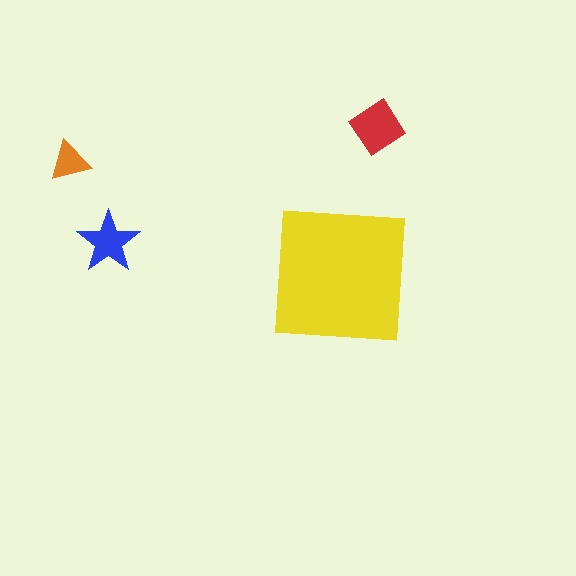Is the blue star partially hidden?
No, the blue star is fully visible.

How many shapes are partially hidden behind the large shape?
0 shapes are partially hidden.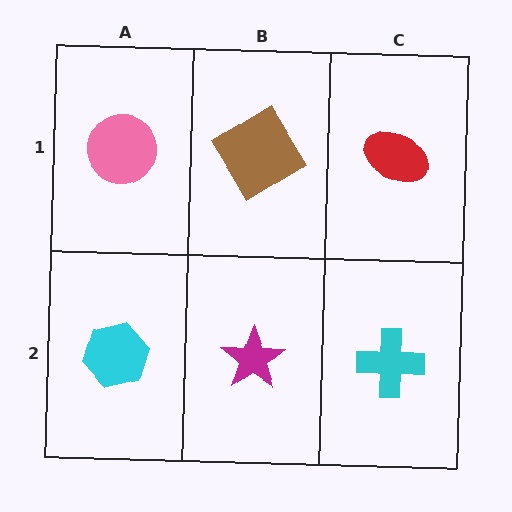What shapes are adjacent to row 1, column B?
A magenta star (row 2, column B), a pink circle (row 1, column A), a red ellipse (row 1, column C).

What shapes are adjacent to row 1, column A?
A cyan hexagon (row 2, column A), a brown diamond (row 1, column B).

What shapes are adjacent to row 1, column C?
A cyan cross (row 2, column C), a brown diamond (row 1, column B).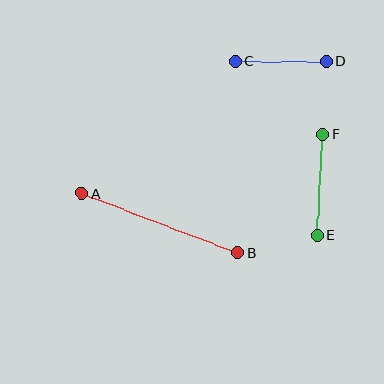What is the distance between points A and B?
The distance is approximately 167 pixels.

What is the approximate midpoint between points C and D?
The midpoint is at approximately (281, 61) pixels.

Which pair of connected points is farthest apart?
Points A and B are farthest apart.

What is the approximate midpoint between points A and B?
The midpoint is at approximately (160, 223) pixels.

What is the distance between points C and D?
The distance is approximately 91 pixels.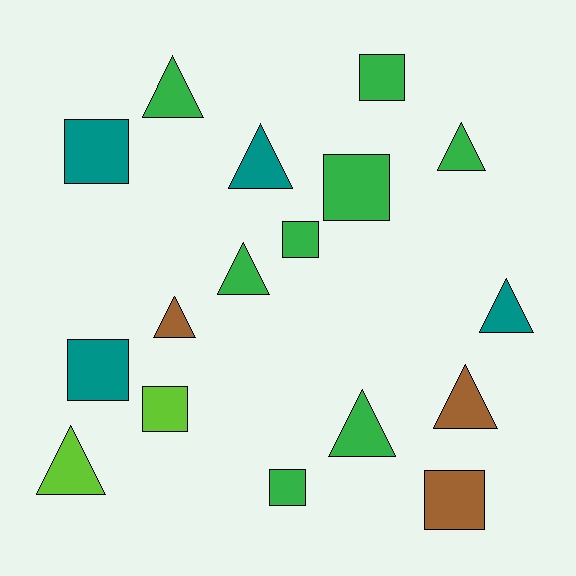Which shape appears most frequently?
Triangle, with 9 objects.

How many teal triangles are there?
There are 2 teal triangles.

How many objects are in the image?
There are 17 objects.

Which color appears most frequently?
Green, with 8 objects.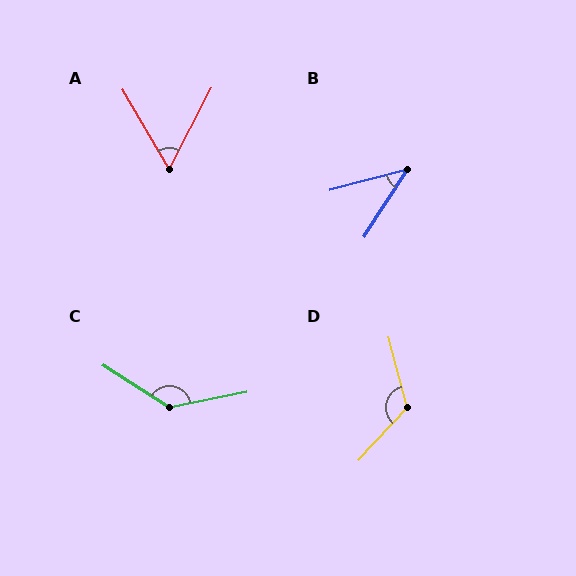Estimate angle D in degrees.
Approximately 122 degrees.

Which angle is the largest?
C, at approximately 136 degrees.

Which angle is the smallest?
B, at approximately 43 degrees.